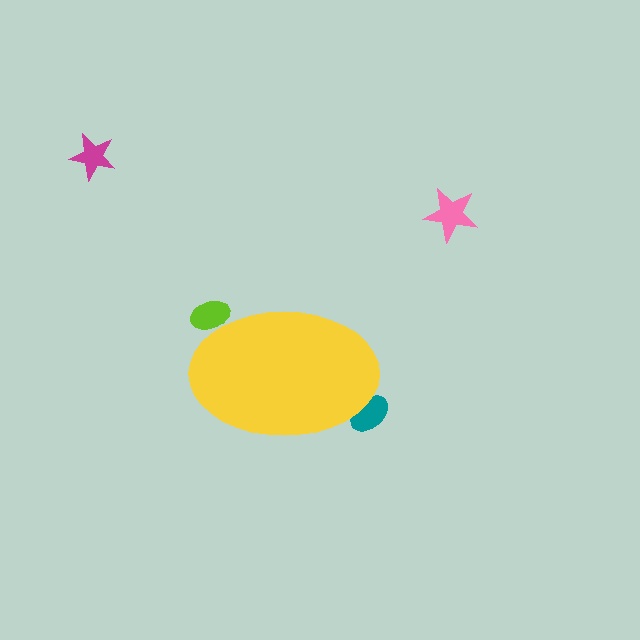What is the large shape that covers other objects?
A yellow ellipse.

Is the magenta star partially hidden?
No, the magenta star is fully visible.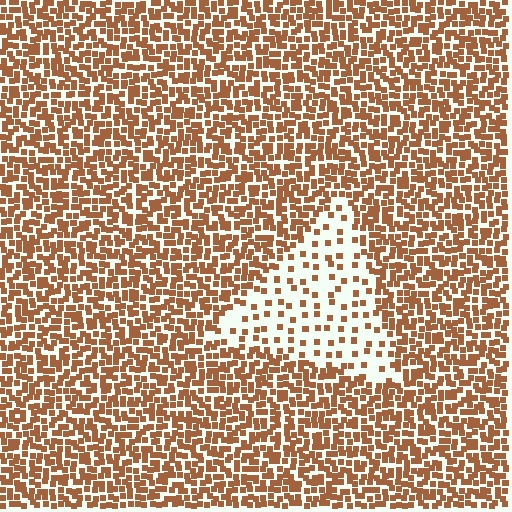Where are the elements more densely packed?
The elements are more densely packed outside the triangle boundary.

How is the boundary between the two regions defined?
The boundary is defined by a change in element density (approximately 3.1x ratio). All elements are the same color, size, and shape.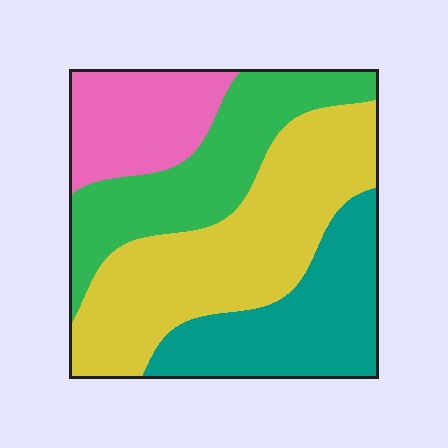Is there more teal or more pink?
Teal.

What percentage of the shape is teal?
Teal takes up less than a quarter of the shape.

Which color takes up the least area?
Pink, at roughly 15%.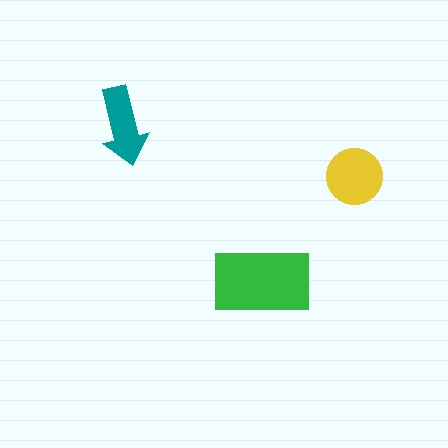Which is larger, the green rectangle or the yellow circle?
The green rectangle.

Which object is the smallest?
The teal arrow.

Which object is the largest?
The green rectangle.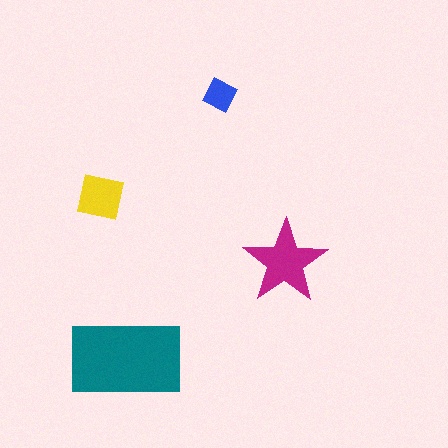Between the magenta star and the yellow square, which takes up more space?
The magenta star.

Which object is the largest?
The teal rectangle.